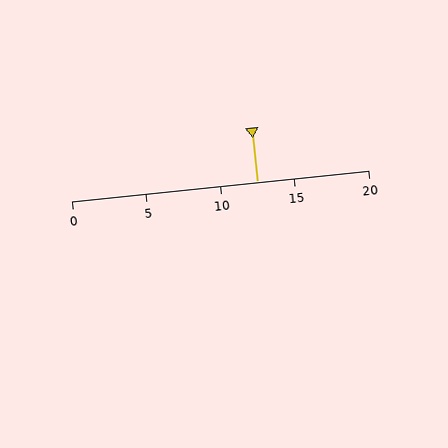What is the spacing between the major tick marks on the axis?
The major ticks are spaced 5 apart.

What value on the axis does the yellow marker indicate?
The marker indicates approximately 12.5.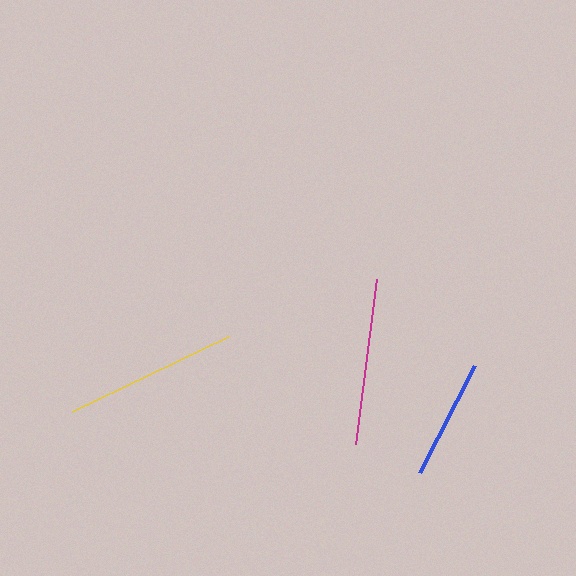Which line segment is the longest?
The yellow line is the longest at approximately 173 pixels.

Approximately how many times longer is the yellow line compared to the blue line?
The yellow line is approximately 1.4 times the length of the blue line.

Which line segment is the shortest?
The blue line is the shortest at approximately 120 pixels.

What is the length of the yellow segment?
The yellow segment is approximately 173 pixels long.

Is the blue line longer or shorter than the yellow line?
The yellow line is longer than the blue line.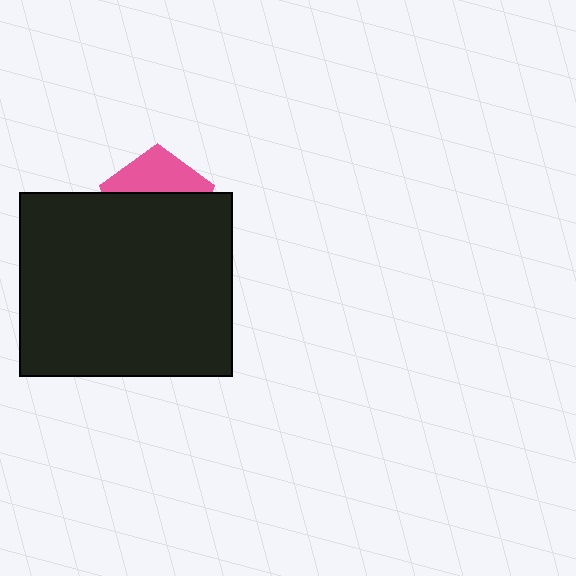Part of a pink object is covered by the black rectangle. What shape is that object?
It is a pentagon.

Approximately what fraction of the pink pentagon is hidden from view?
Roughly 64% of the pink pentagon is hidden behind the black rectangle.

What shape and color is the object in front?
The object in front is a black rectangle.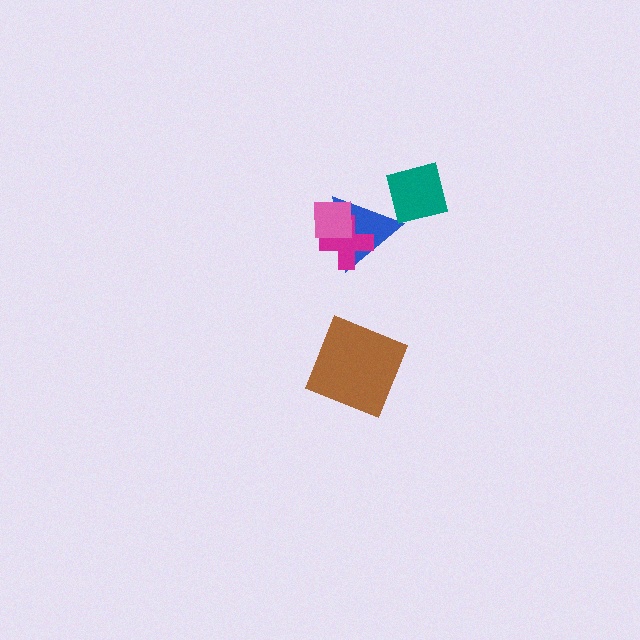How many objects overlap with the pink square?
2 objects overlap with the pink square.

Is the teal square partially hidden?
No, no other shape covers it.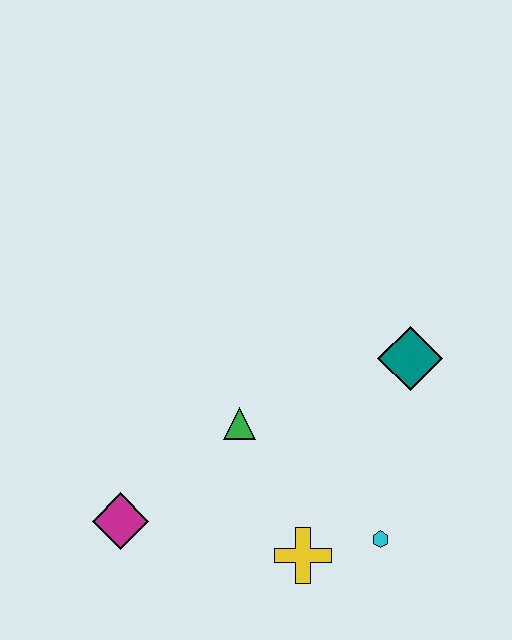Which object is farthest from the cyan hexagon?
The magenta diamond is farthest from the cyan hexagon.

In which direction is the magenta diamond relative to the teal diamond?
The magenta diamond is to the left of the teal diamond.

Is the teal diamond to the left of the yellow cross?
No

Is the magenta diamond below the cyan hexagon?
No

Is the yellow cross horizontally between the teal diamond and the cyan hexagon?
No